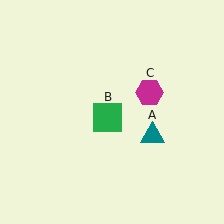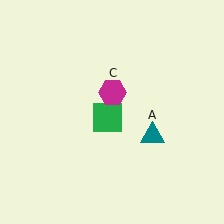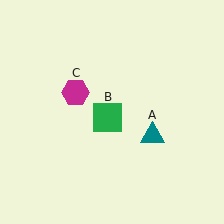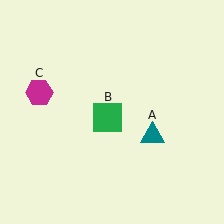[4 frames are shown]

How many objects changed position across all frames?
1 object changed position: magenta hexagon (object C).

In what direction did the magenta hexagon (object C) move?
The magenta hexagon (object C) moved left.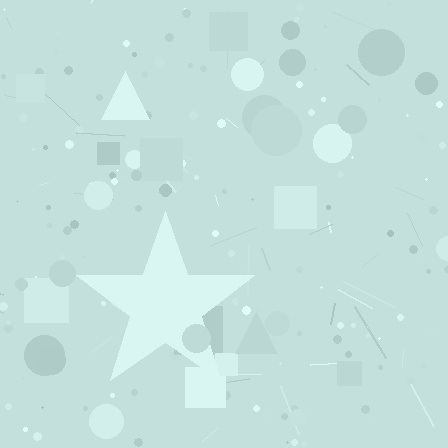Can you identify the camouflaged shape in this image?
The camouflaged shape is a star.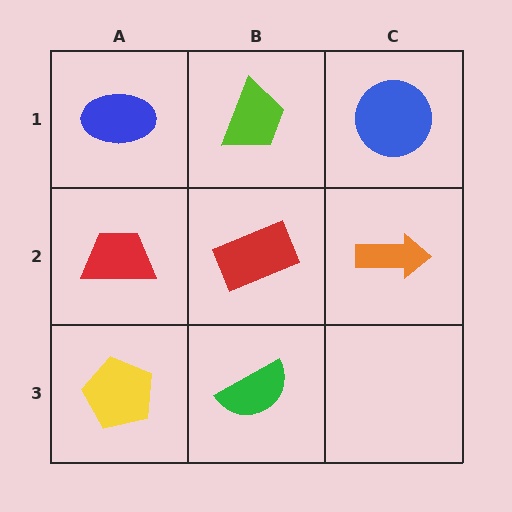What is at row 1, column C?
A blue circle.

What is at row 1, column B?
A lime trapezoid.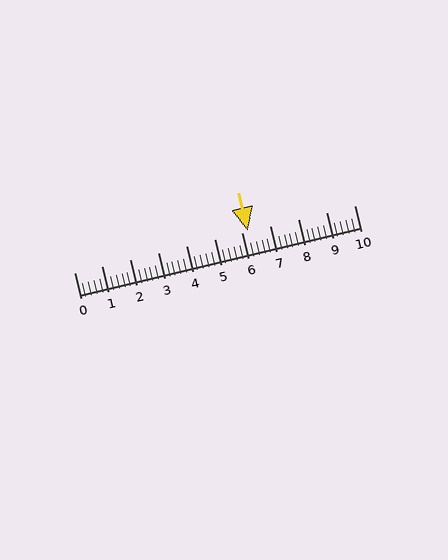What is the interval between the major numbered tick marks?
The major tick marks are spaced 1 units apart.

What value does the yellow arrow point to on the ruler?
The yellow arrow points to approximately 6.2.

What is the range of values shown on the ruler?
The ruler shows values from 0 to 10.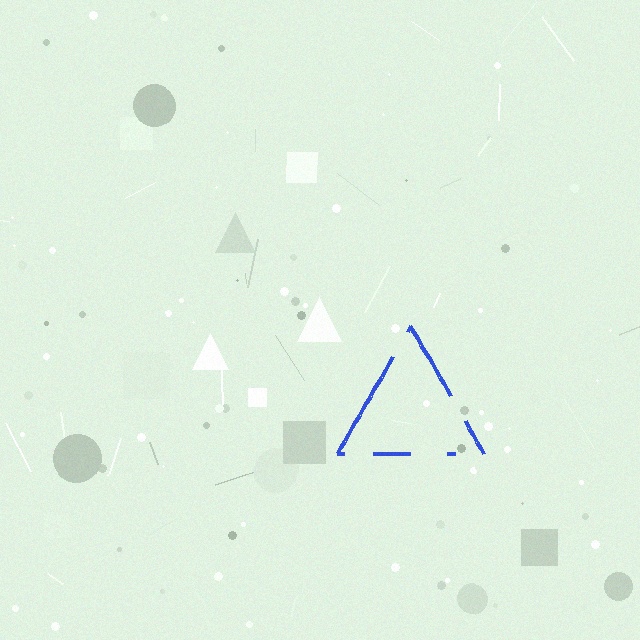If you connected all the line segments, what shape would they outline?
They would outline a triangle.